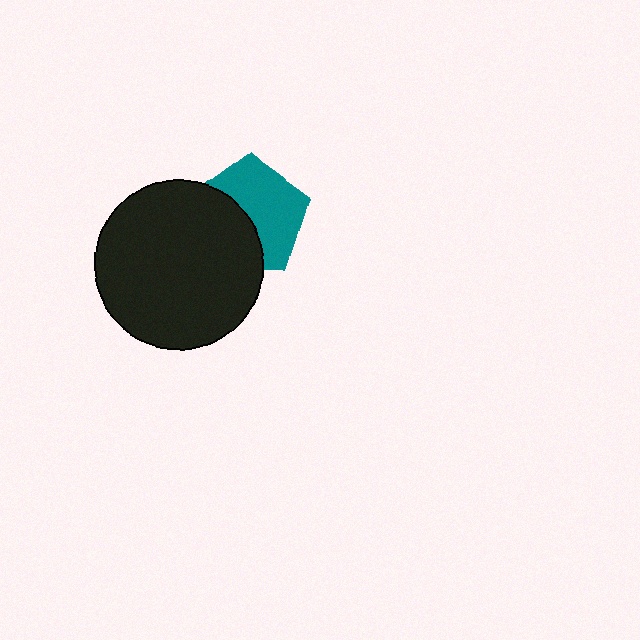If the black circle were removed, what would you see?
You would see the complete teal pentagon.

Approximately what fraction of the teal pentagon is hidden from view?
Roughly 43% of the teal pentagon is hidden behind the black circle.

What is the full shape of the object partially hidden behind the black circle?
The partially hidden object is a teal pentagon.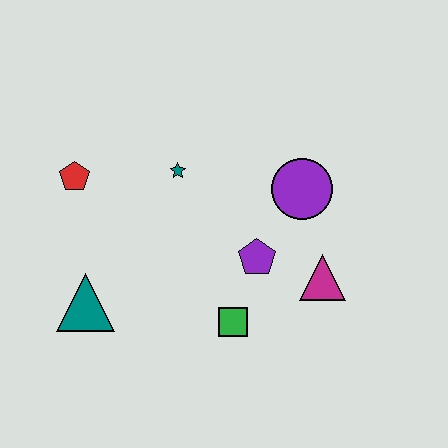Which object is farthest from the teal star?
The magenta triangle is farthest from the teal star.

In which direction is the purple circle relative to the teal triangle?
The purple circle is to the right of the teal triangle.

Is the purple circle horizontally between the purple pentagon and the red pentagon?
No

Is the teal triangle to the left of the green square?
Yes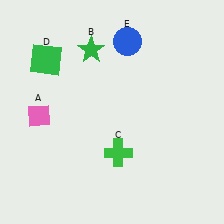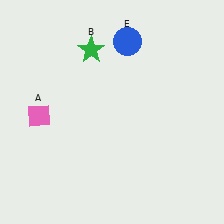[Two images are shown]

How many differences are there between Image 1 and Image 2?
There are 2 differences between the two images.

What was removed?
The green square (D), the green cross (C) were removed in Image 2.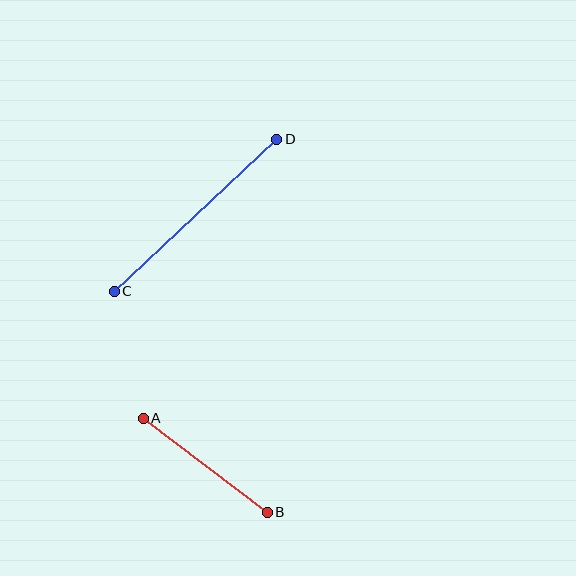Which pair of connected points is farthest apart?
Points C and D are farthest apart.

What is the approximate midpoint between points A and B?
The midpoint is at approximately (205, 465) pixels.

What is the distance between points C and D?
The distance is approximately 223 pixels.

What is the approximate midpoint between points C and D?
The midpoint is at approximately (195, 215) pixels.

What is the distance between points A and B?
The distance is approximately 156 pixels.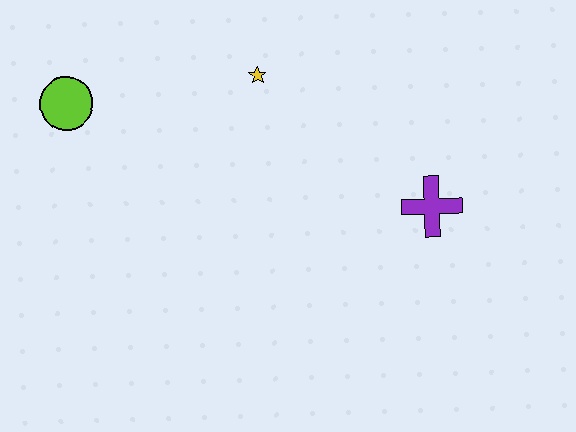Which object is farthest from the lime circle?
The purple cross is farthest from the lime circle.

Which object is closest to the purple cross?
The yellow star is closest to the purple cross.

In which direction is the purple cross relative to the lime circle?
The purple cross is to the right of the lime circle.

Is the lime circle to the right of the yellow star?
No